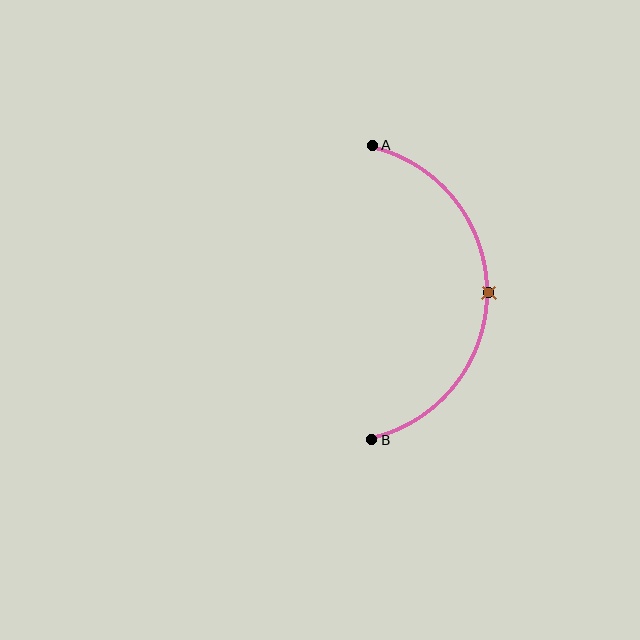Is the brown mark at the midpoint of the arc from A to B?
Yes. The brown mark lies on the arc at equal arc-length from both A and B — it is the arc midpoint.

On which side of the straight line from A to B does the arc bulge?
The arc bulges to the right of the straight line connecting A and B.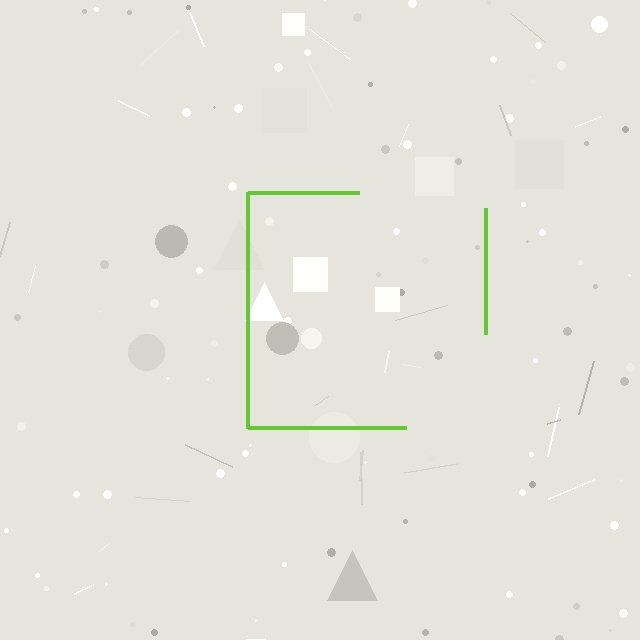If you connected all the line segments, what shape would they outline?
They would outline a square.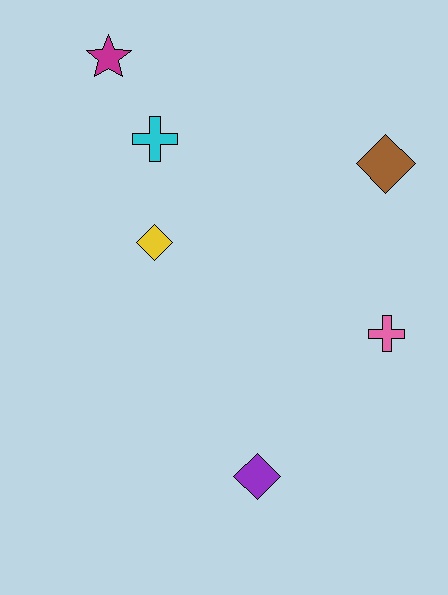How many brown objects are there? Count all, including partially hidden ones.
There is 1 brown object.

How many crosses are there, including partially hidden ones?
There are 2 crosses.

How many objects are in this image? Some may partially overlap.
There are 6 objects.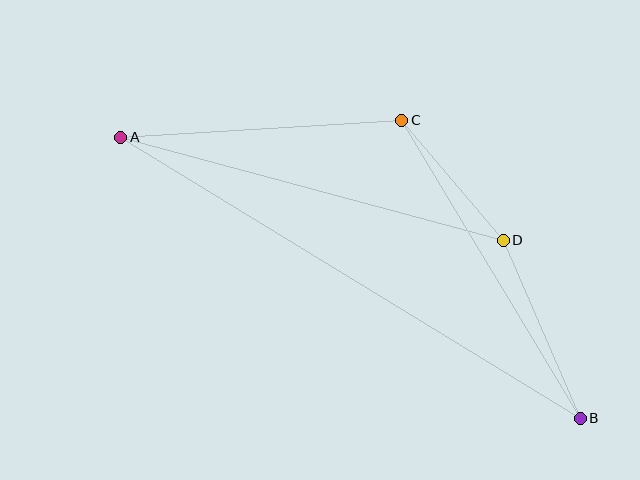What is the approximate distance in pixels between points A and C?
The distance between A and C is approximately 281 pixels.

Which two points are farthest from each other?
Points A and B are farthest from each other.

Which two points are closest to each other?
Points C and D are closest to each other.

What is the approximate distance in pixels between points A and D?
The distance between A and D is approximately 396 pixels.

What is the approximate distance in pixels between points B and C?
The distance between B and C is approximately 348 pixels.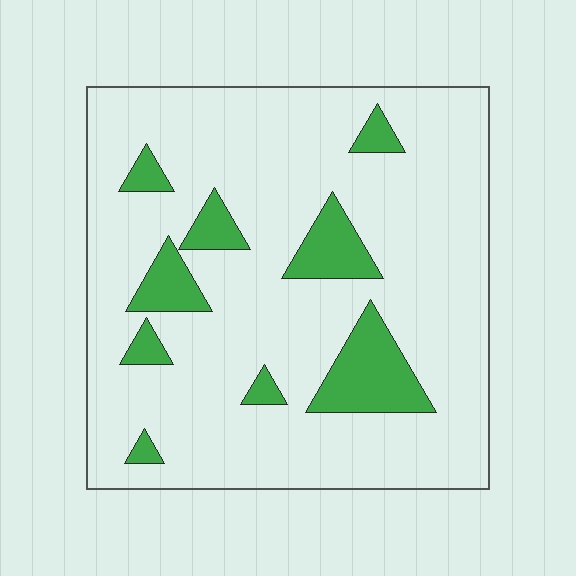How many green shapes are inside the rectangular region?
9.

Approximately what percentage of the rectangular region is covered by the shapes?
Approximately 15%.